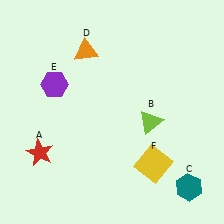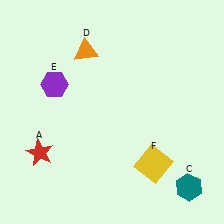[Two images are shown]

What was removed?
The lime triangle (B) was removed in Image 2.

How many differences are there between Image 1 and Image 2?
There is 1 difference between the two images.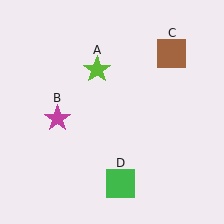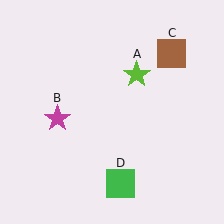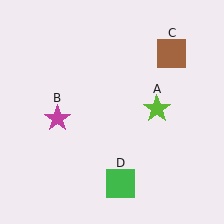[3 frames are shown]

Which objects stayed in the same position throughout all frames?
Magenta star (object B) and brown square (object C) and green square (object D) remained stationary.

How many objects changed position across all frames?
1 object changed position: lime star (object A).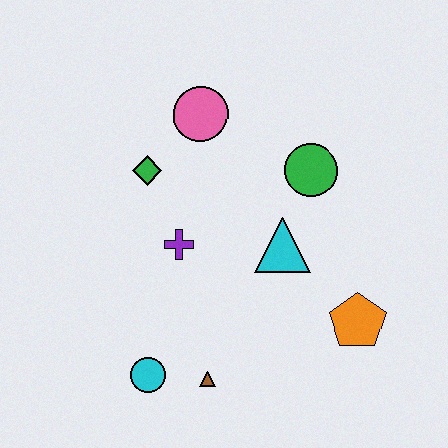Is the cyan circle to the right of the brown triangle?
No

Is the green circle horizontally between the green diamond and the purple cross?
No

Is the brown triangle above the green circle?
No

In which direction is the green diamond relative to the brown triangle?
The green diamond is above the brown triangle.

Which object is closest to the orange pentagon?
The cyan triangle is closest to the orange pentagon.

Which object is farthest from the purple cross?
The orange pentagon is farthest from the purple cross.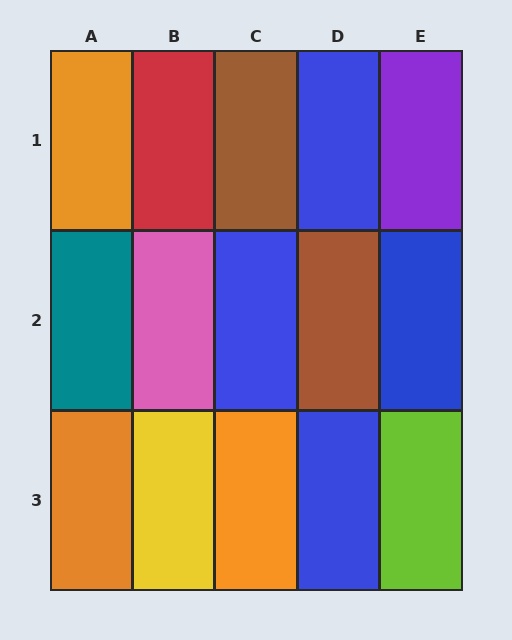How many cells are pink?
1 cell is pink.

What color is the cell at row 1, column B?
Red.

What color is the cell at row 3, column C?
Orange.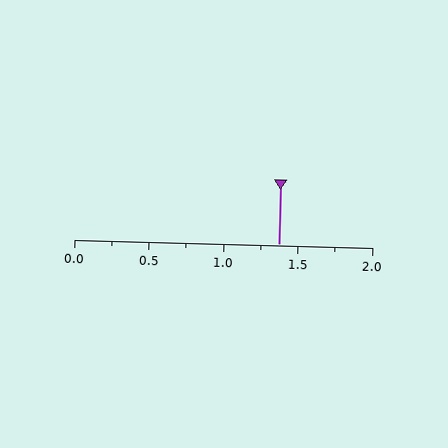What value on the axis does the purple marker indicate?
The marker indicates approximately 1.38.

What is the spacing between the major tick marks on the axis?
The major ticks are spaced 0.5 apart.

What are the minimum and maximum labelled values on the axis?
The axis runs from 0.0 to 2.0.